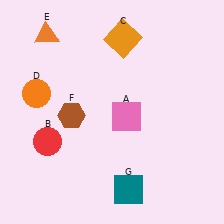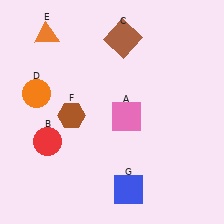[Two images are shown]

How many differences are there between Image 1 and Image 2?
There are 2 differences between the two images.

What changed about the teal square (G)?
In Image 1, G is teal. In Image 2, it changed to blue.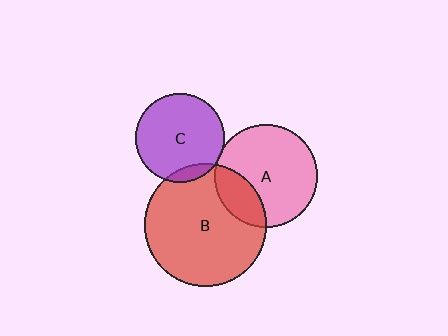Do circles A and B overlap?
Yes.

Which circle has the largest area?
Circle B (red).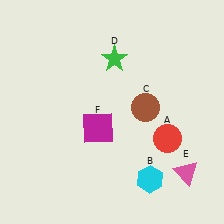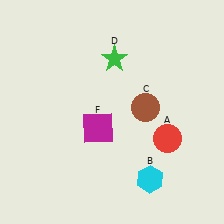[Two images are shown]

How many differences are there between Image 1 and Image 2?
There is 1 difference between the two images.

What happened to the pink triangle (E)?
The pink triangle (E) was removed in Image 2. It was in the bottom-right area of Image 1.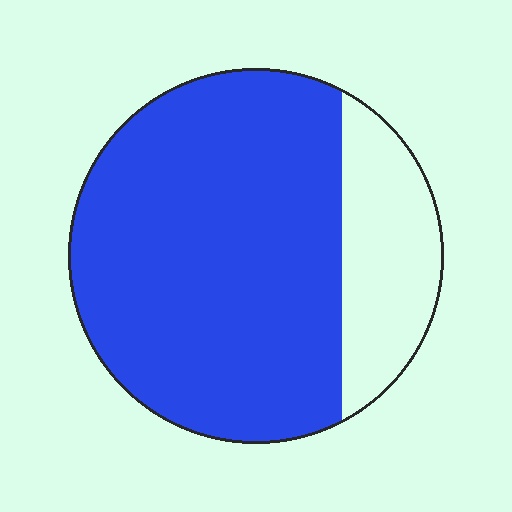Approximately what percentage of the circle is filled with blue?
Approximately 80%.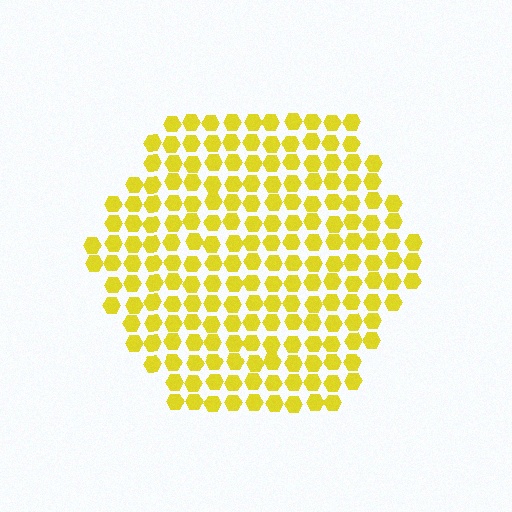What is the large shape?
The large shape is a hexagon.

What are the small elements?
The small elements are hexagons.